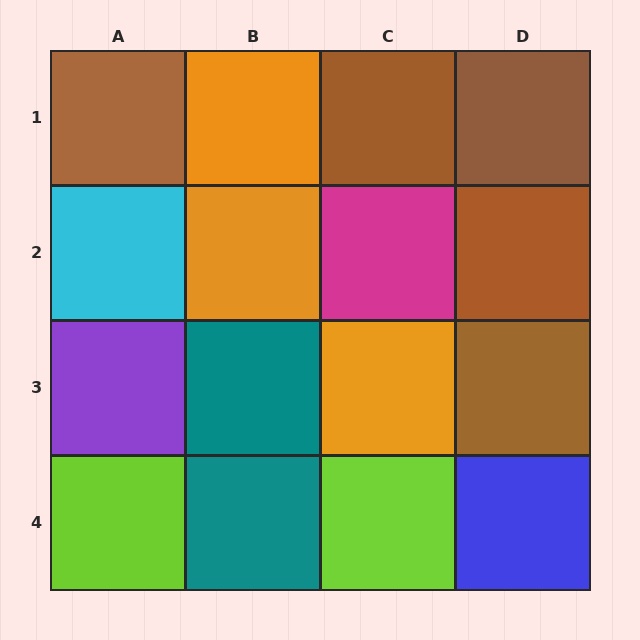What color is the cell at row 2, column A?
Cyan.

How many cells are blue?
1 cell is blue.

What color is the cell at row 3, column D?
Brown.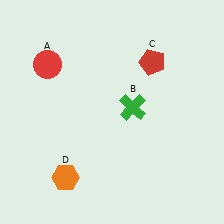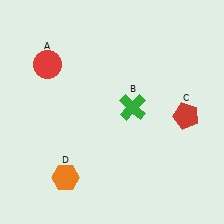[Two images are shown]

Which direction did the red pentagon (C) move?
The red pentagon (C) moved down.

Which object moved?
The red pentagon (C) moved down.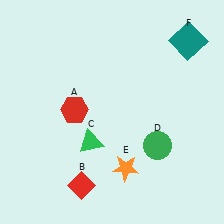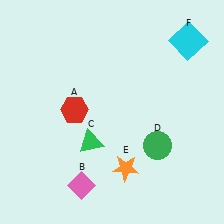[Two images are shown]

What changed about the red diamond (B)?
In Image 1, B is red. In Image 2, it changed to pink.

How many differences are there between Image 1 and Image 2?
There are 2 differences between the two images.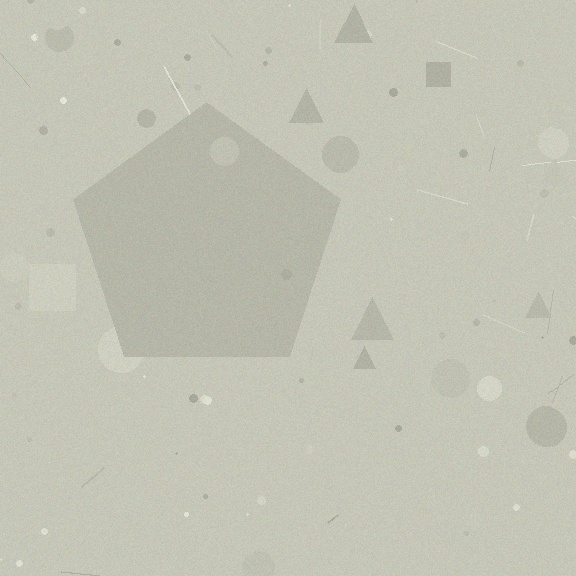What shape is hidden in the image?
A pentagon is hidden in the image.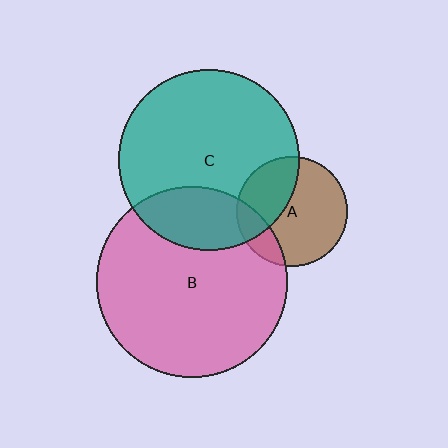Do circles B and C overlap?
Yes.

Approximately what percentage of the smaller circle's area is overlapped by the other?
Approximately 25%.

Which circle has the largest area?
Circle B (pink).